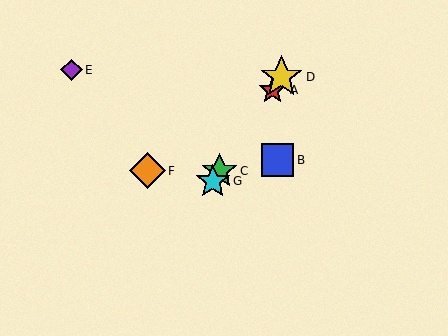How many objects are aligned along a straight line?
4 objects (A, C, D, G) are aligned along a straight line.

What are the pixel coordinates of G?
Object G is at (213, 181).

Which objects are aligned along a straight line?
Objects A, C, D, G are aligned along a straight line.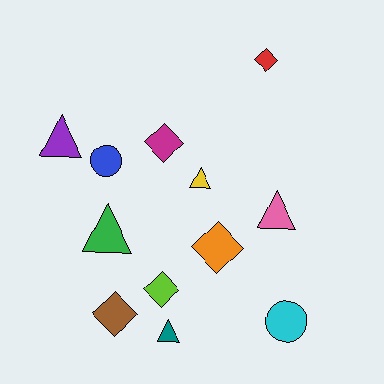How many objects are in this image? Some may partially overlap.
There are 12 objects.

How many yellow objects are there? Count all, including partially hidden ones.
There is 1 yellow object.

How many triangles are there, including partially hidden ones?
There are 5 triangles.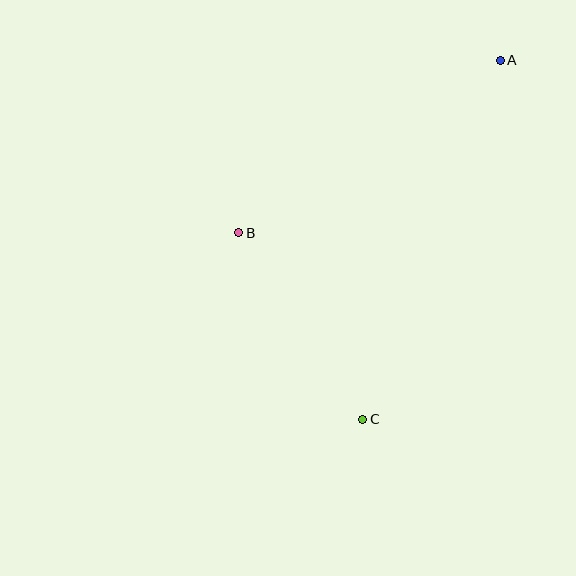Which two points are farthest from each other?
Points A and C are farthest from each other.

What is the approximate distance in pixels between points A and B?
The distance between A and B is approximately 313 pixels.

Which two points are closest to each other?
Points B and C are closest to each other.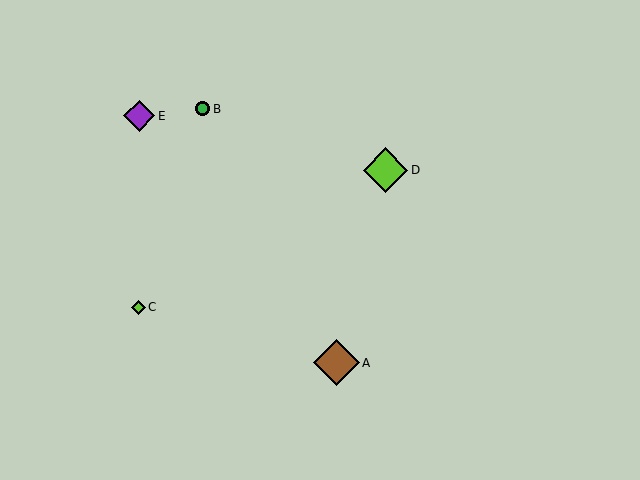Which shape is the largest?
The brown diamond (labeled A) is the largest.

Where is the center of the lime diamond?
The center of the lime diamond is at (385, 170).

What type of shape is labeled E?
Shape E is a purple diamond.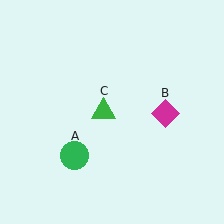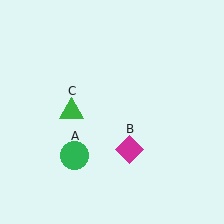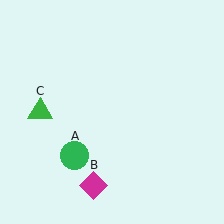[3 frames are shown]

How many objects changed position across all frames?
2 objects changed position: magenta diamond (object B), green triangle (object C).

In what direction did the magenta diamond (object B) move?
The magenta diamond (object B) moved down and to the left.